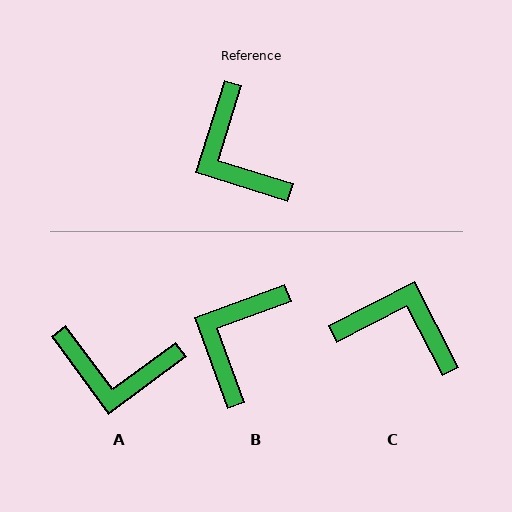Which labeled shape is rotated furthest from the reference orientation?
C, about 135 degrees away.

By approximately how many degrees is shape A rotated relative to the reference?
Approximately 54 degrees counter-clockwise.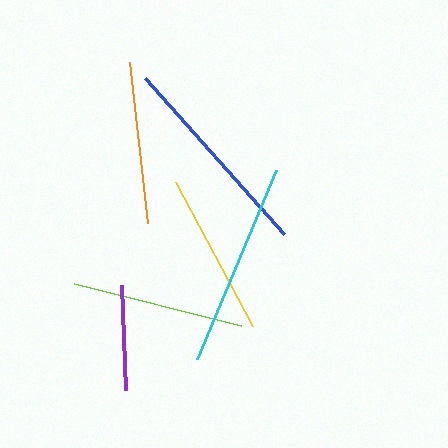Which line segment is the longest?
The blue line is the longest at approximately 209 pixels.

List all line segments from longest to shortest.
From longest to shortest: blue, cyan, lime, yellow, orange, purple.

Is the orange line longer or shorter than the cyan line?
The cyan line is longer than the orange line.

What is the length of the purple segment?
The purple segment is approximately 105 pixels long.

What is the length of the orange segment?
The orange segment is approximately 163 pixels long.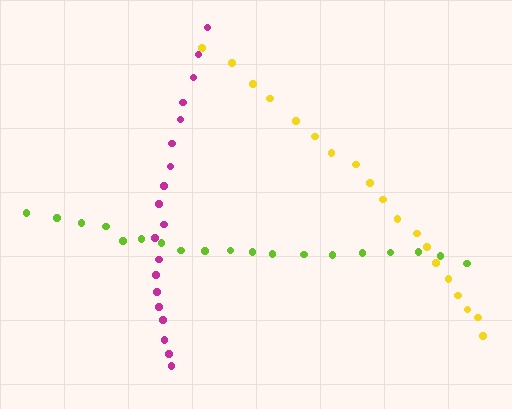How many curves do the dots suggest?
There are 3 distinct paths.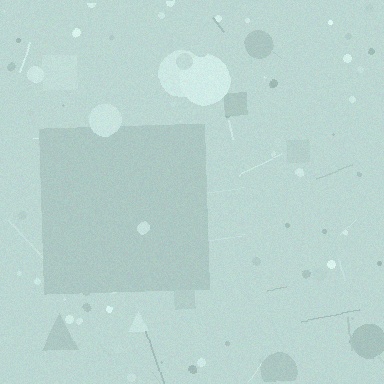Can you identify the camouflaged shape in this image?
The camouflaged shape is a square.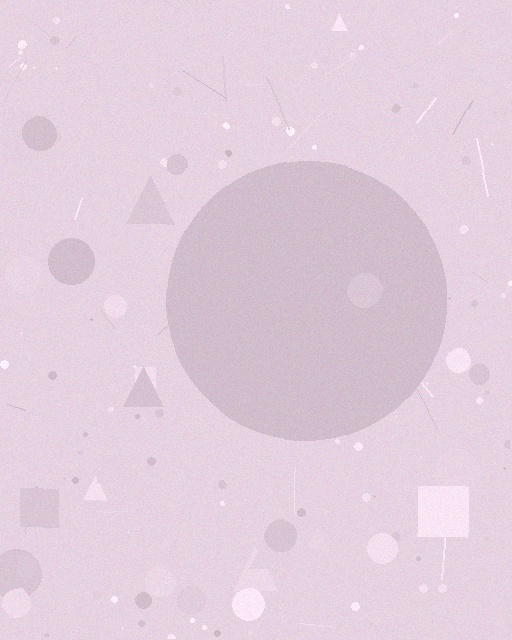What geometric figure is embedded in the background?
A circle is embedded in the background.